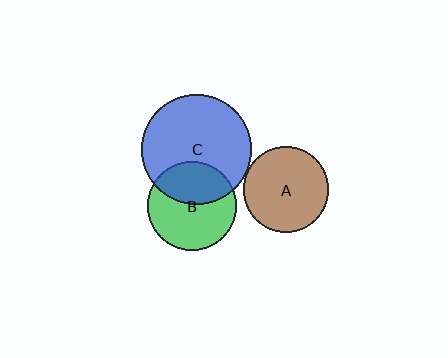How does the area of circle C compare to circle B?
Approximately 1.5 times.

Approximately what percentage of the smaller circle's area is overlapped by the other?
Approximately 40%.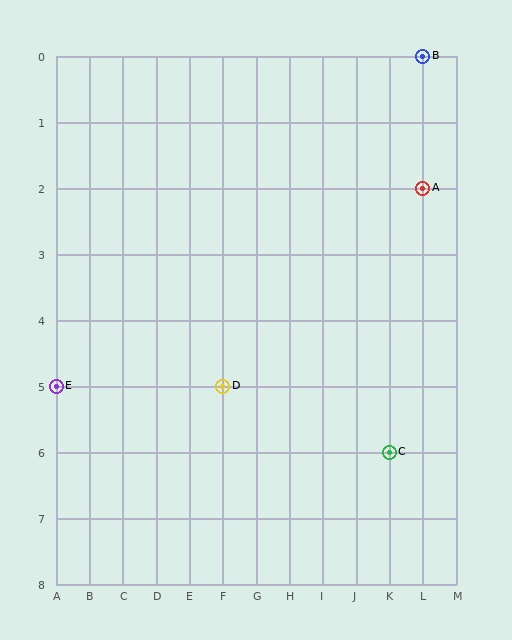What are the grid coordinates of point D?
Point D is at grid coordinates (F, 5).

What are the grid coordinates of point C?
Point C is at grid coordinates (K, 6).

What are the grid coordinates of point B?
Point B is at grid coordinates (L, 0).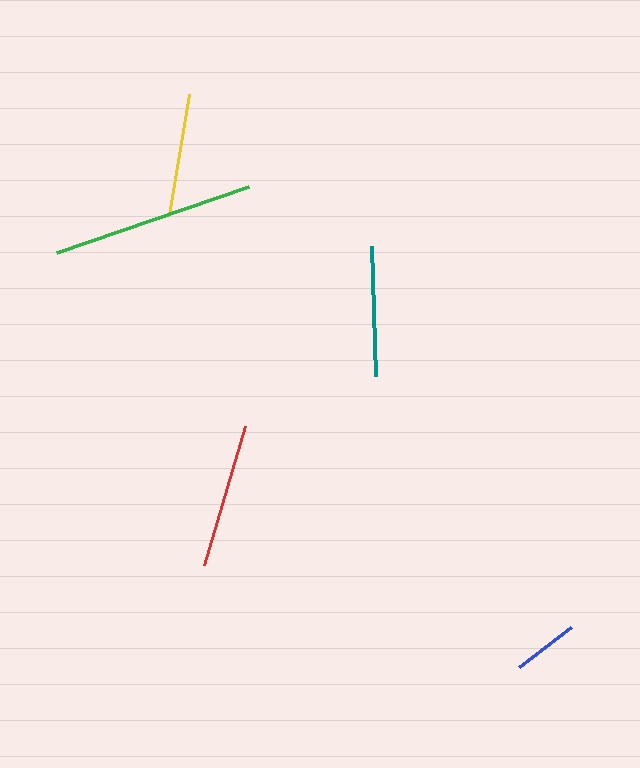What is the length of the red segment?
The red segment is approximately 145 pixels long.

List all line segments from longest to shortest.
From longest to shortest: green, red, teal, yellow, blue.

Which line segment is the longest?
The green line is the longest at approximately 203 pixels.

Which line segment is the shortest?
The blue line is the shortest at approximately 66 pixels.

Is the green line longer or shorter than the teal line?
The green line is longer than the teal line.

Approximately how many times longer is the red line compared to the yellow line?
The red line is approximately 1.2 times the length of the yellow line.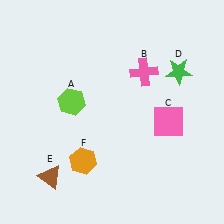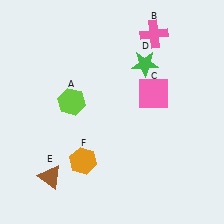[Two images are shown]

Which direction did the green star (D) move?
The green star (D) moved left.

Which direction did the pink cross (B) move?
The pink cross (B) moved up.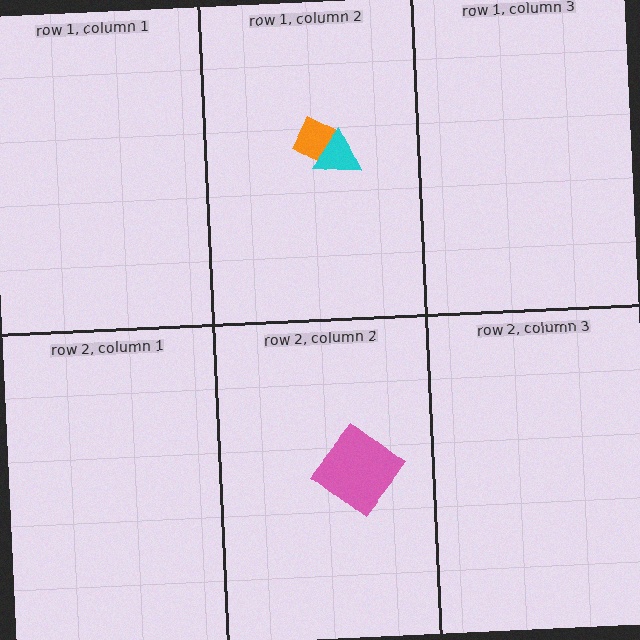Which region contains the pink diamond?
The row 2, column 2 region.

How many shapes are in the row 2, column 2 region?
1.